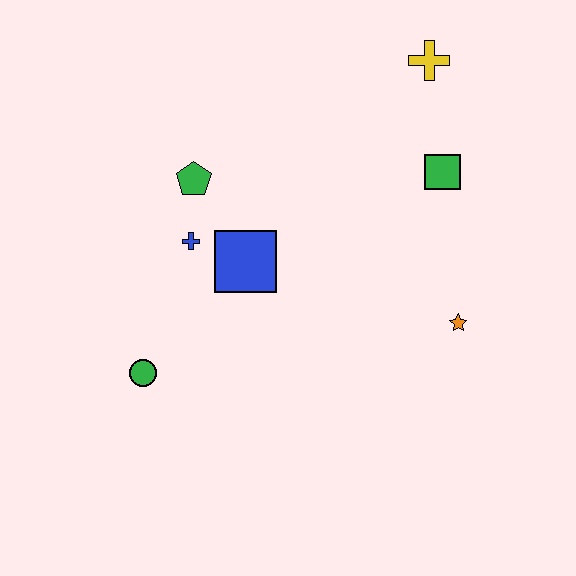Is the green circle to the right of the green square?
No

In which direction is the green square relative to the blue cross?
The green square is to the right of the blue cross.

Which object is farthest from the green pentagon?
The orange star is farthest from the green pentagon.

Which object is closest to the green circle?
The blue cross is closest to the green circle.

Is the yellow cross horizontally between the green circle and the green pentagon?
No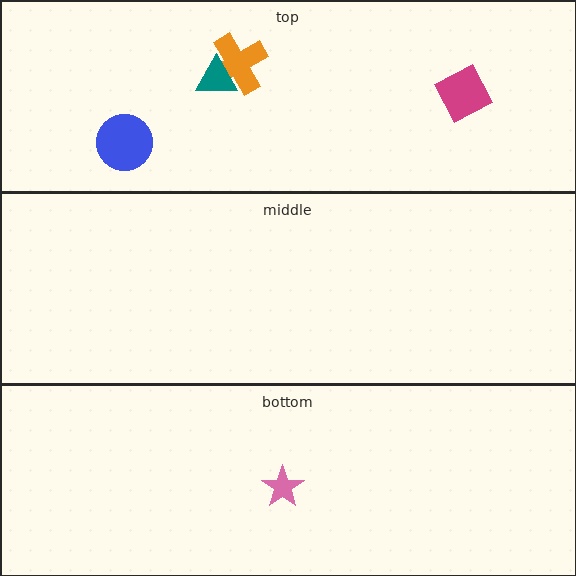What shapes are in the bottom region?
The pink star.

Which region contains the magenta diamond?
The top region.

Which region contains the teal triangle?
The top region.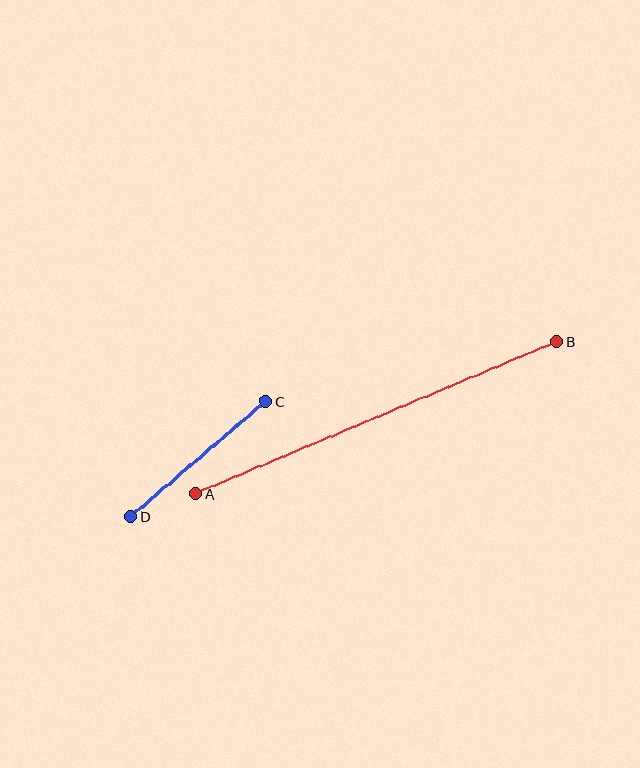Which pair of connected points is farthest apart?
Points A and B are farthest apart.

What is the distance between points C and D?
The distance is approximately 177 pixels.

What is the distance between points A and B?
The distance is approximately 392 pixels.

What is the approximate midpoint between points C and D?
The midpoint is at approximately (198, 459) pixels.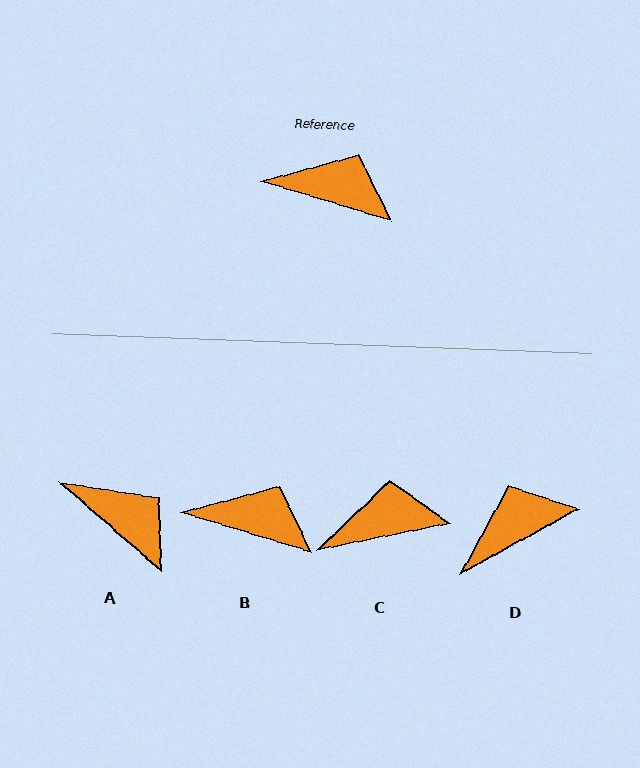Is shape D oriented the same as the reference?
No, it is off by about 46 degrees.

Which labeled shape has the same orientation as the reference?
B.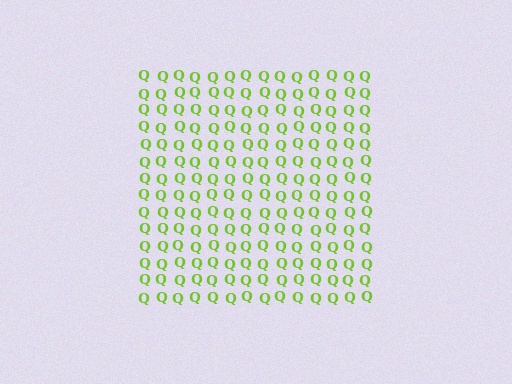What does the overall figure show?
The overall figure shows a square.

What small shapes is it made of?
It is made of small letter Q's.